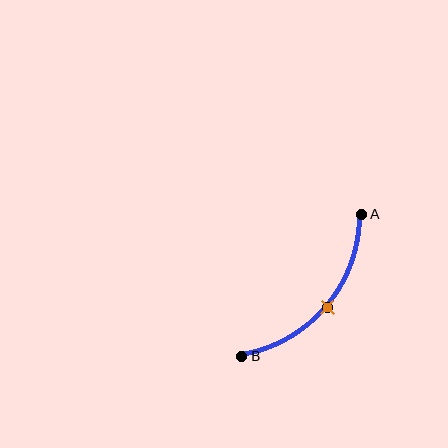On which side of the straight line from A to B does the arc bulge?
The arc bulges below and to the right of the straight line connecting A and B.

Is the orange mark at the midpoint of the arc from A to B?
Yes. The orange mark lies on the arc at equal arc-length from both A and B — it is the arc midpoint.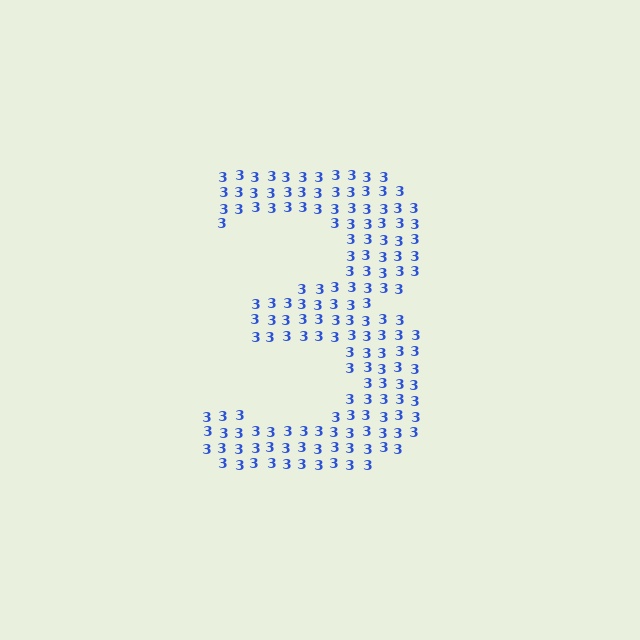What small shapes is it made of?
It is made of small digit 3's.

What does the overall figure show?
The overall figure shows the digit 3.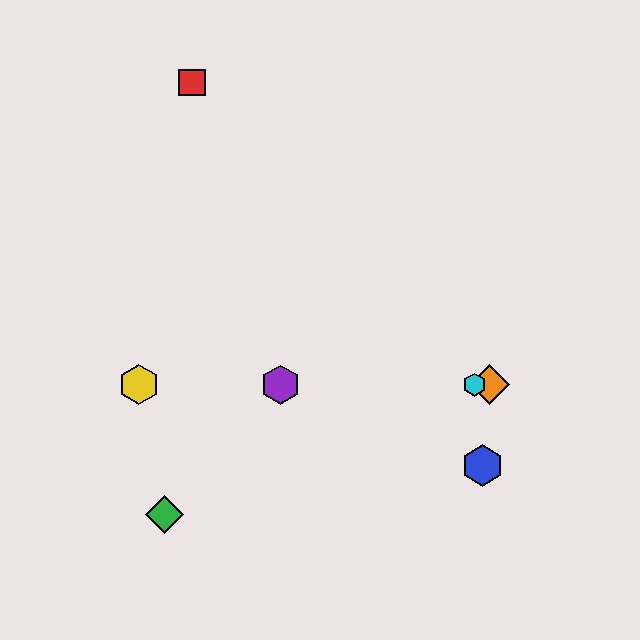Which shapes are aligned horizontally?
The yellow hexagon, the purple hexagon, the orange diamond, the cyan hexagon are aligned horizontally.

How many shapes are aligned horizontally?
4 shapes (the yellow hexagon, the purple hexagon, the orange diamond, the cyan hexagon) are aligned horizontally.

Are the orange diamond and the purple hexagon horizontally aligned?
Yes, both are at y≈385.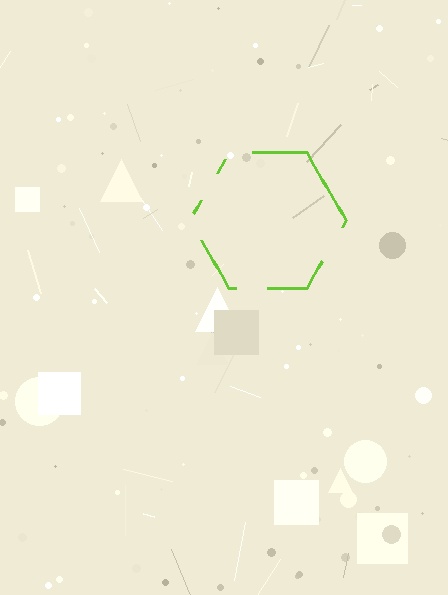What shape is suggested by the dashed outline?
The dashed outline suggests a hexagon.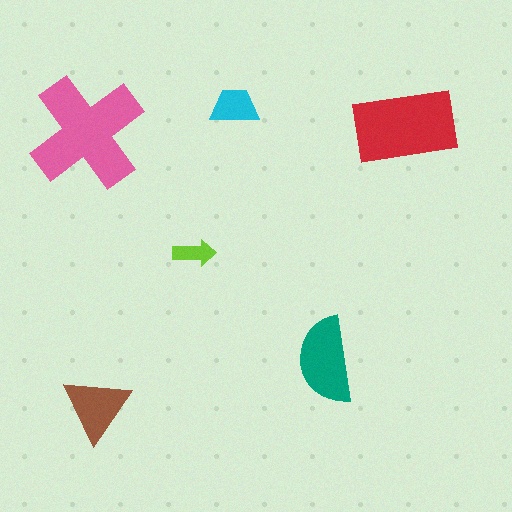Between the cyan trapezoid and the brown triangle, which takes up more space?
The brown triangle.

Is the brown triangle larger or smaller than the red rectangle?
Smaller.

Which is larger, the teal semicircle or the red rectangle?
The red rectangle.